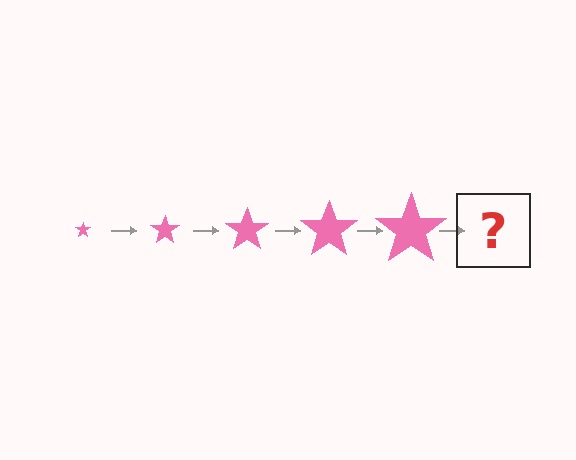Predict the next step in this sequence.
The next step is a pink star, larger than the previous one.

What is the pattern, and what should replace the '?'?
The pattern is that the star gets progressively larger each step. The '?' should be a pink star, larger than the previous one.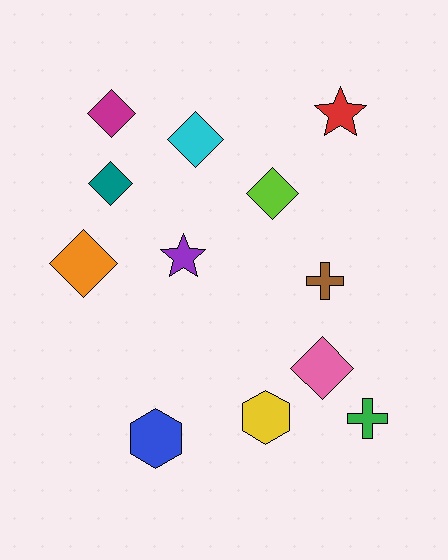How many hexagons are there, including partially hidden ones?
There are 2 hexagons.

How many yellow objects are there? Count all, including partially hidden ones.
There is 1 yellow object.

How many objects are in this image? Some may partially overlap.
There are 12 objects.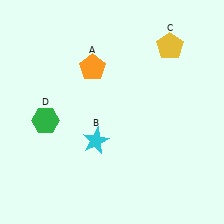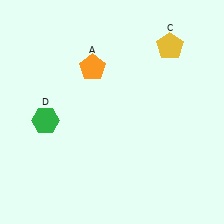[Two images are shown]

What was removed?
The cyan star (B) was removed in Image 2.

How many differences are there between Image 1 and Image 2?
There is 1 difference between the two images.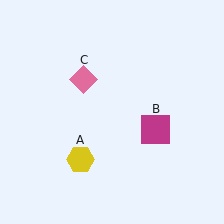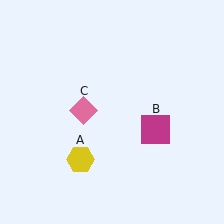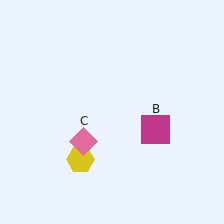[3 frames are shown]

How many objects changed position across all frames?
1 object changed position: pink diamond (object C).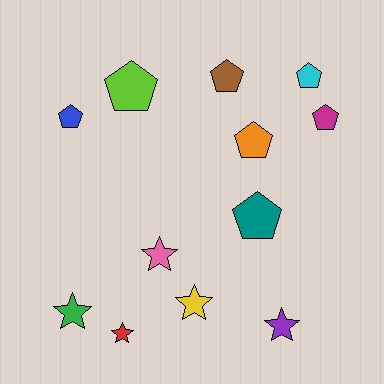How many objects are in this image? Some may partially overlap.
There are 12 objects.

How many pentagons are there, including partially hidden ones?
There are 7 pentagons.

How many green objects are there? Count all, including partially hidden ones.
There is 1 green object.